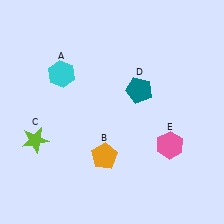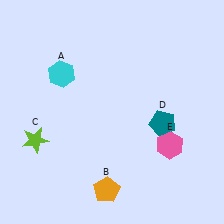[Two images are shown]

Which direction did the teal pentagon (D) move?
The teal pentagon (D) moved down.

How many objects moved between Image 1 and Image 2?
2 objects moved between the two images.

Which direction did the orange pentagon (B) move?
The orange pentagon (B) moved down.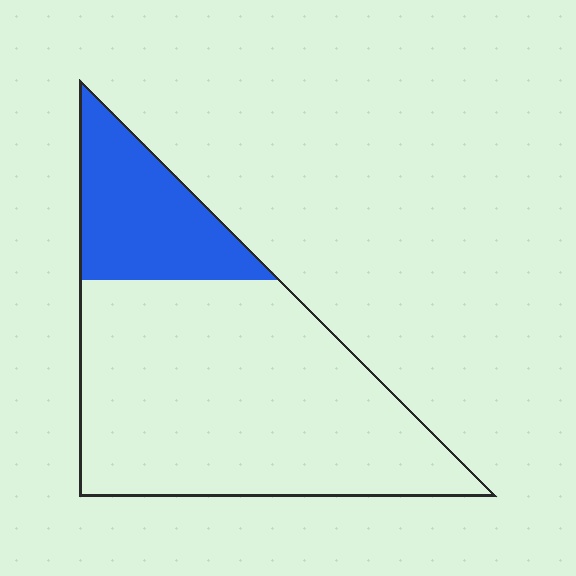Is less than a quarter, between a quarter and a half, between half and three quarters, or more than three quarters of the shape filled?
Less than a quarter.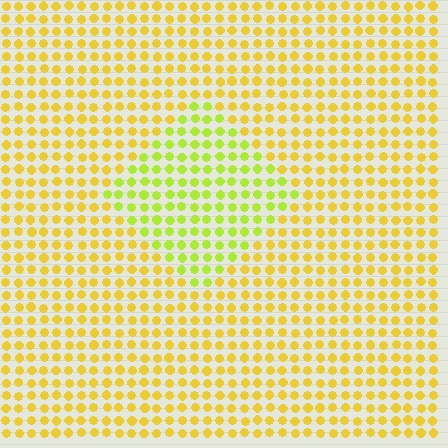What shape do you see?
I see a diamond.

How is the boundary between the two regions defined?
The boundary is defined purely by a slight shift in hue (about 31 degrees). Spacing, size, and orientation are identical on both sides.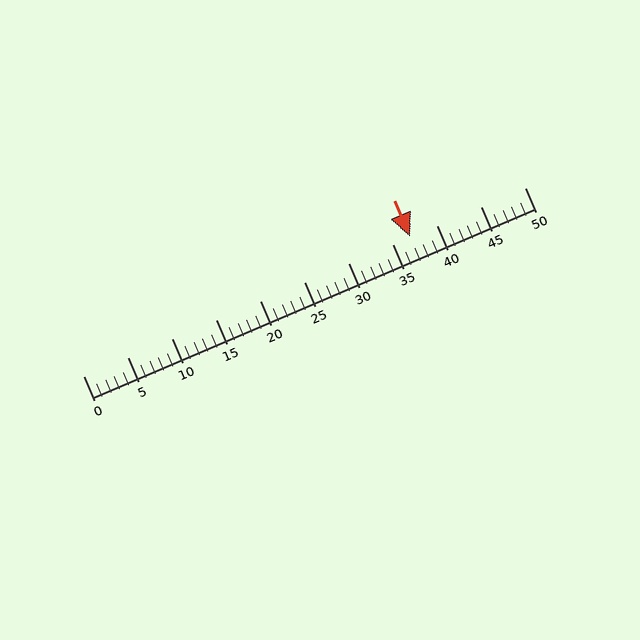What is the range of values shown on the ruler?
The ruler shows values from 0 to 50.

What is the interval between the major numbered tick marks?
The major tick marks are spaced 5 units apart.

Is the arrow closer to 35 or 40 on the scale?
The arrow is closer to 35.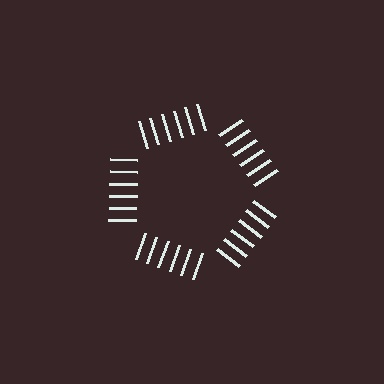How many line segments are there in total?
30 — 6 along each of the 5 edges.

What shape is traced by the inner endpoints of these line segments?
An illusory pentagon — the line segments terminate on its edges but no continuous stroke is drawn.